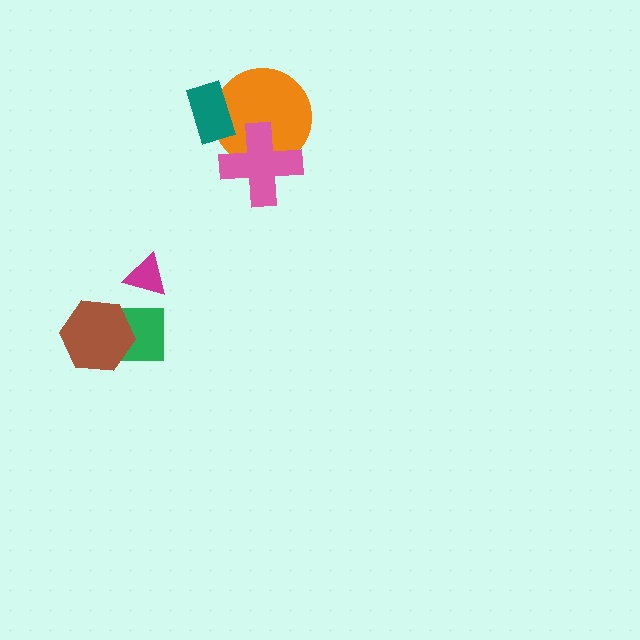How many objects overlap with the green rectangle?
1 object overlaps with the green rectangle.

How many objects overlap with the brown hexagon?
1 object overlaps with the brown hexagon.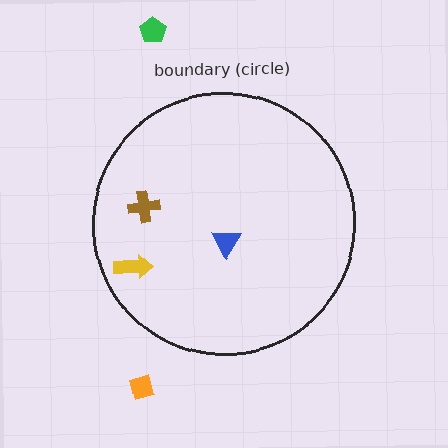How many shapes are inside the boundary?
3 inside, 2 outside.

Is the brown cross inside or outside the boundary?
Inside.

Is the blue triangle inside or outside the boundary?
Inside.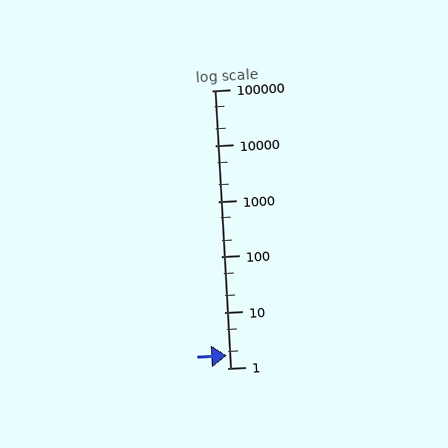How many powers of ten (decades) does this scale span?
The scale spans 5 decades, from 1 to 100000.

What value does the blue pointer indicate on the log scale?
The pointer indicates approximately 1.7.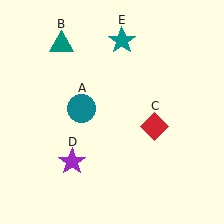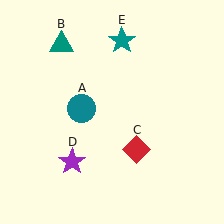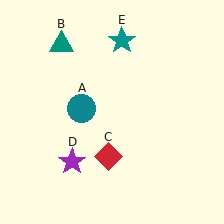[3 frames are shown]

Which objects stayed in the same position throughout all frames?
Teal circle (object A) and teal triangle (object B) and purple star (object D) and teal star (object E) remained stationary.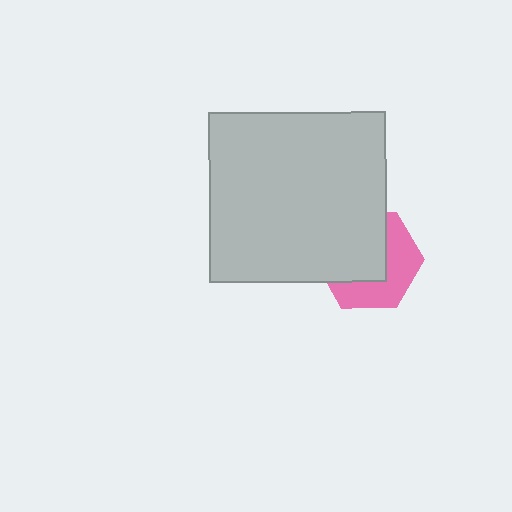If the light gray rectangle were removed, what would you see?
You would see the complete pink hexagon.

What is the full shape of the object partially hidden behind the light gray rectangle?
The partially hidden object is a pink hexagon.